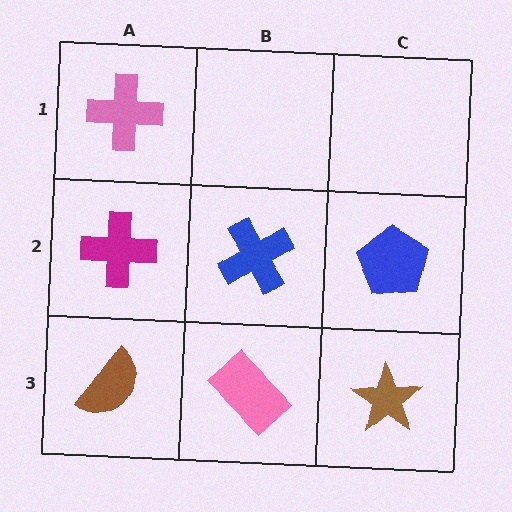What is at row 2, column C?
A blue pentagon.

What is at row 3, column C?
A brown star.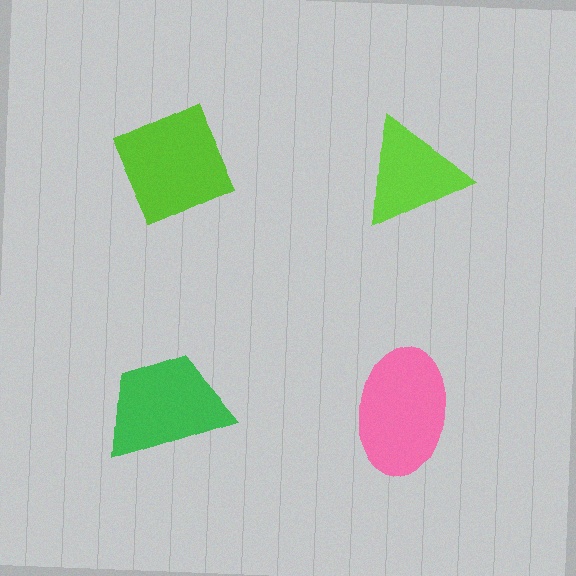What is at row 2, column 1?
A green trapezoid.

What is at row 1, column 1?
A lime diamond.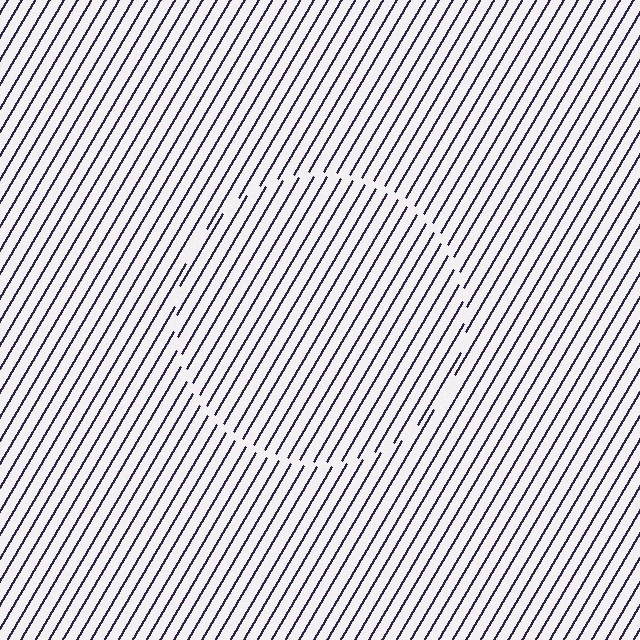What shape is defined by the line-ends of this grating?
An illusory circle. The interior of the shape contains the same grating, shifted by half a period — the contour is defined by the phase discontinuity where line-ends from the inner and outer gratings abut.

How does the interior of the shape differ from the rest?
The interior of the shape contains the same grating, shifted by half a period — the contour is defined by the phase discontinuity where line-ends from the inner and outer gratings abut.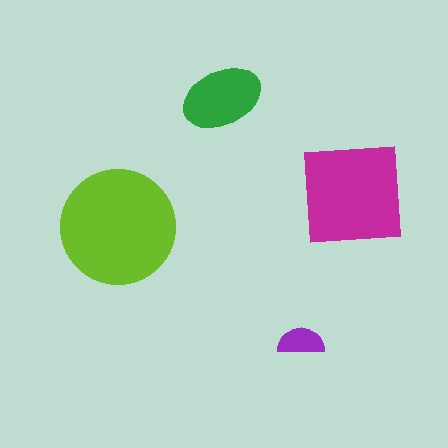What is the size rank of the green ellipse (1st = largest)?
3rd.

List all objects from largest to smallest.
The lime circle, the magenta square, the green ellipse, the purple semicircle.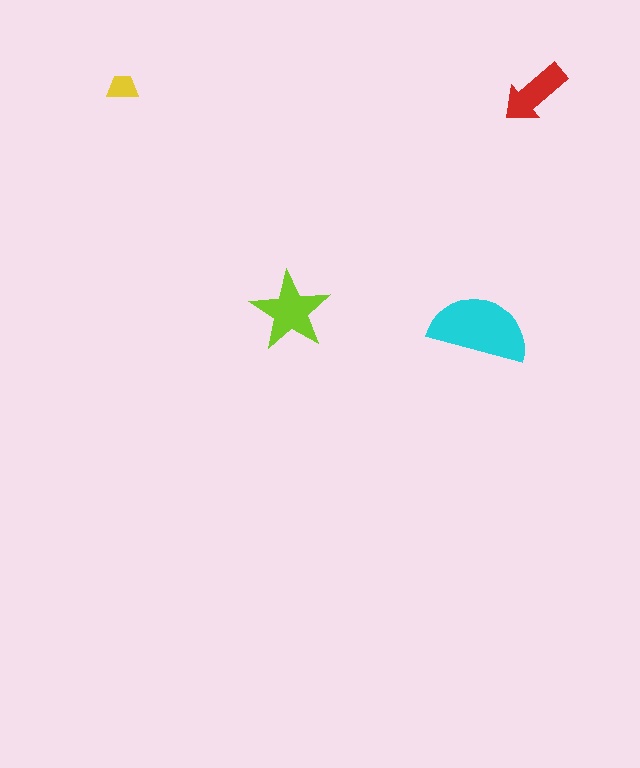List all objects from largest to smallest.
The cyan semicircle, the lime star, the red arrow, the yellow trapezoid.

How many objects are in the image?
There are 4 objects in the image.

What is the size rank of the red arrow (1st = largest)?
3rd.